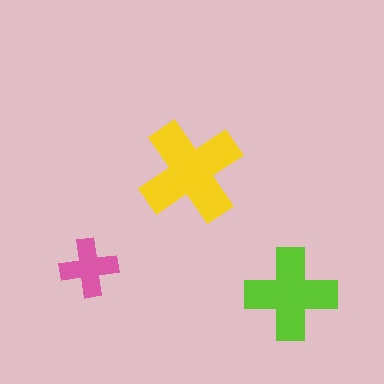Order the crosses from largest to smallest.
the yellow one, the lime one, the pink one.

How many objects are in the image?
There are 3 objects in the image.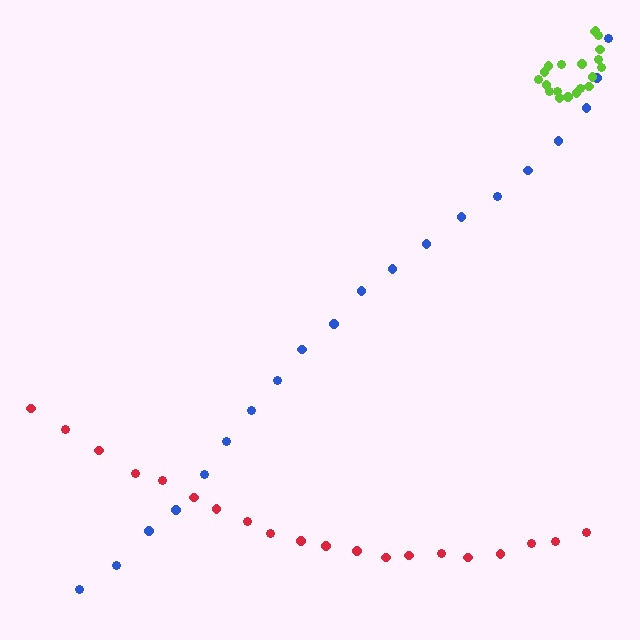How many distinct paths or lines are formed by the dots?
There are 3 distinct paths.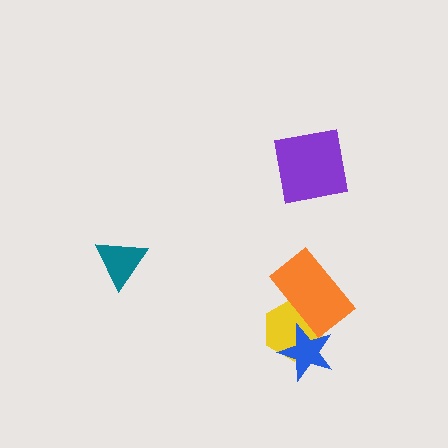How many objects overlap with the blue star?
2 objects overlap with the blue star.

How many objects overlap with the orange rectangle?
2 objects overlap with the orange rectangle.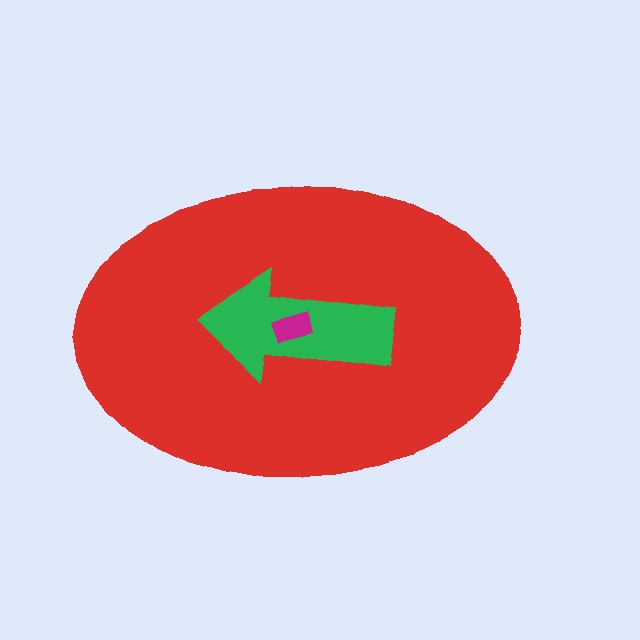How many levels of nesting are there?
3.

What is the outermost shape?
The red ellipse.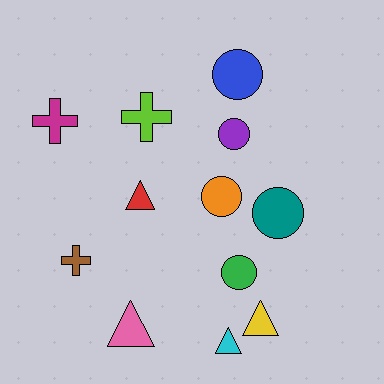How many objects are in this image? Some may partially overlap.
There are 12 objects.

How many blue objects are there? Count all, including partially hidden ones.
There is 1 blue object.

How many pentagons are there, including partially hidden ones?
There are no pentagons.